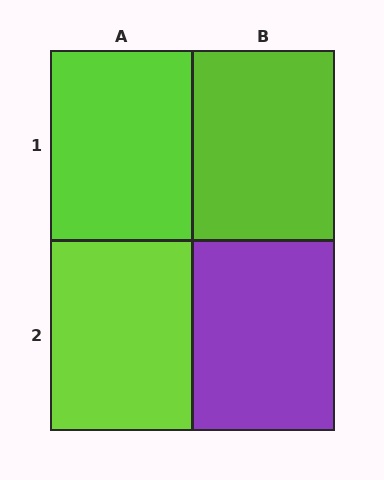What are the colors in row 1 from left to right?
Lime, lime.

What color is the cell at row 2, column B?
Purple.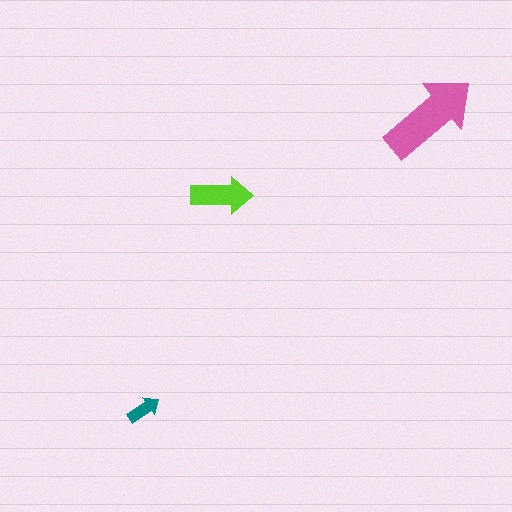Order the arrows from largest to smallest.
the pink one, the lime one, the teal one.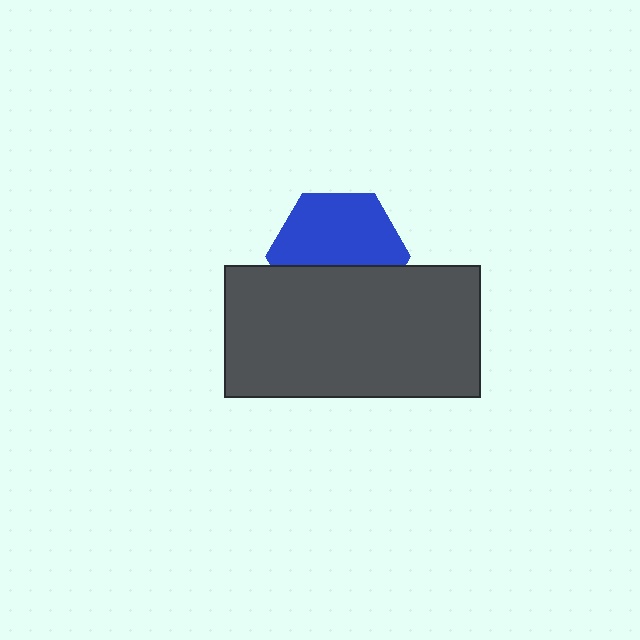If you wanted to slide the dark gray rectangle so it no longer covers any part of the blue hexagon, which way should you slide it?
Slide it down — that is the most direct way to separate the two shapes.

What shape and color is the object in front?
The object in front is a dark gray rectangle.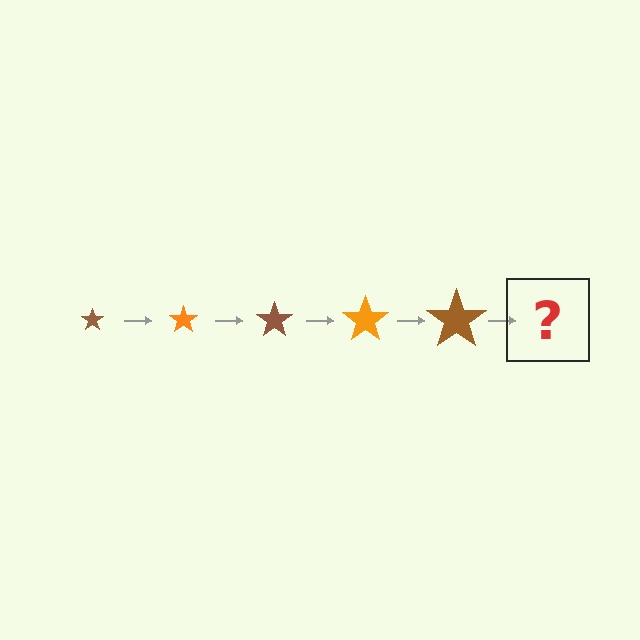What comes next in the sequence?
The next element should be an orange star, larger than the previous one.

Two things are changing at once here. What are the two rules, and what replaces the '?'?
The two rules are that the star grows larger each step and the color cycles through brown and orange. The '?' should be an orange star, larger than the previous one.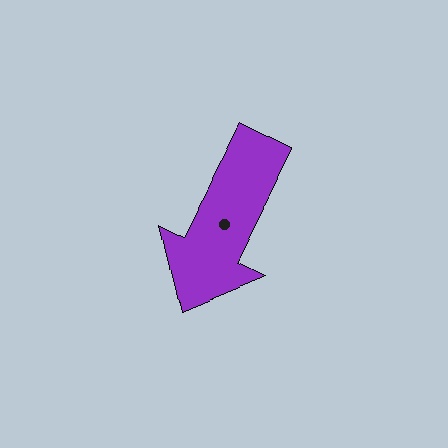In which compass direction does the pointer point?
Southwest.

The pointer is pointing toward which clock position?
Roughly 7 o'clock.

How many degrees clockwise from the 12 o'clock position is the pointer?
Approximately 207 degrees.